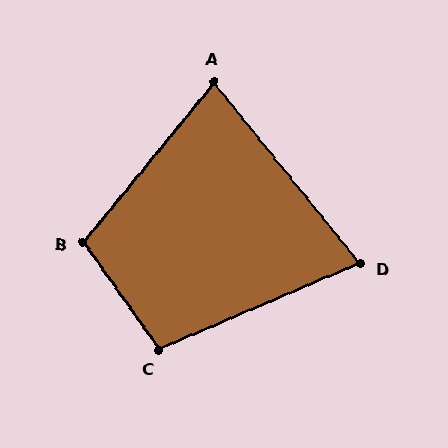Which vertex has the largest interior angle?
B, at approximately 106 degrees.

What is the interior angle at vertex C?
Approximately 102 degrees (obtuse).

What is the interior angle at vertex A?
Approximately 78 degrees (acute).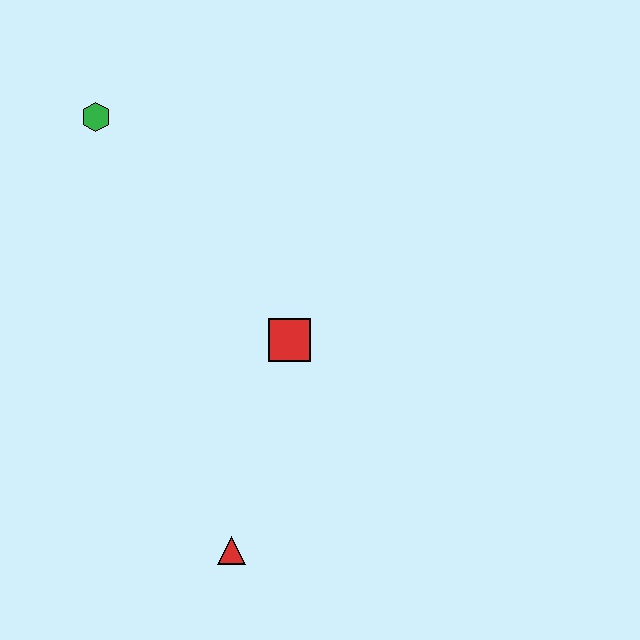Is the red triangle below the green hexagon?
Yes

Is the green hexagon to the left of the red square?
Yes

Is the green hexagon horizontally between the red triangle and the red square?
No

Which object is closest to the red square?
The red triangle is closest to the red square.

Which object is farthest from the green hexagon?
The red triangle is farthest from the green hexagon.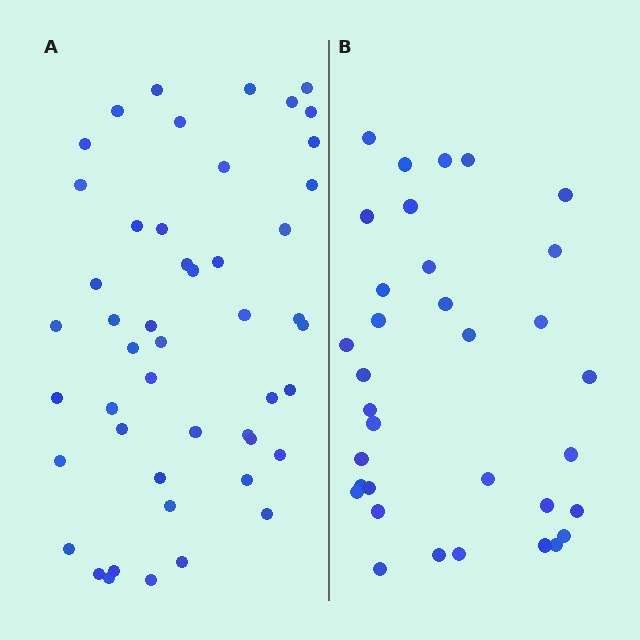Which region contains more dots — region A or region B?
Region A (the left region) has more dots.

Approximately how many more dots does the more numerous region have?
Region A has approximately 15 more dots than region B.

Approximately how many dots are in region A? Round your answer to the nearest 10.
About 50 dots. (The exact count is 48, which rounds to 50.)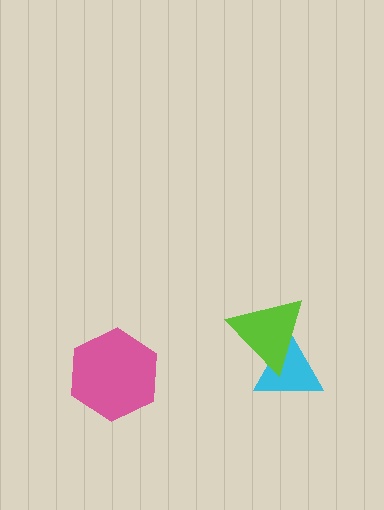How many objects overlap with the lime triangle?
1 object overlaps with the lime triangle.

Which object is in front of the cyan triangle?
The lime triangle is in front of the cyan triangle.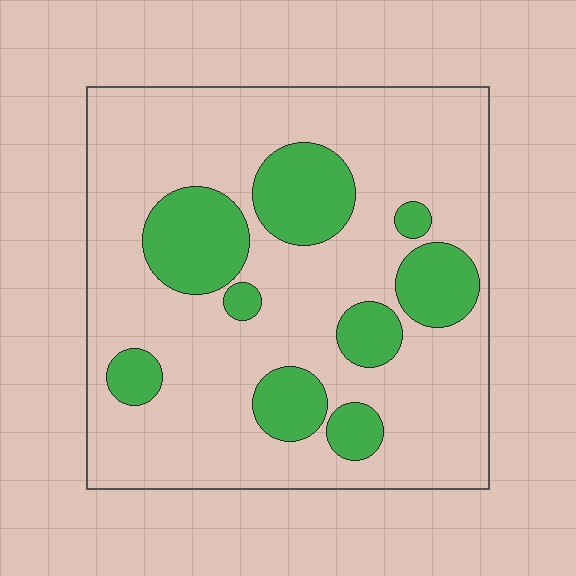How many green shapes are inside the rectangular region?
9.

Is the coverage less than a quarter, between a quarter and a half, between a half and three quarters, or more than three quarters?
Less than a quarter.